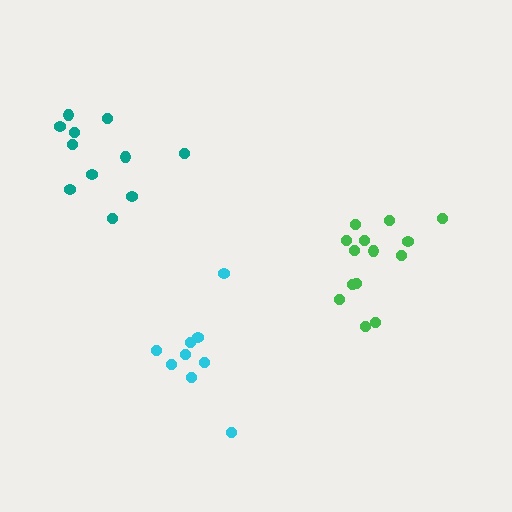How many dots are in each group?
Group 1: 14 dots, Group 2: 9 dots, Group 3: 11 dots (34 total).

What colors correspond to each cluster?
The clusters are colored: green, cyan, teal.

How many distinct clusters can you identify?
There are 3 distinct clusters.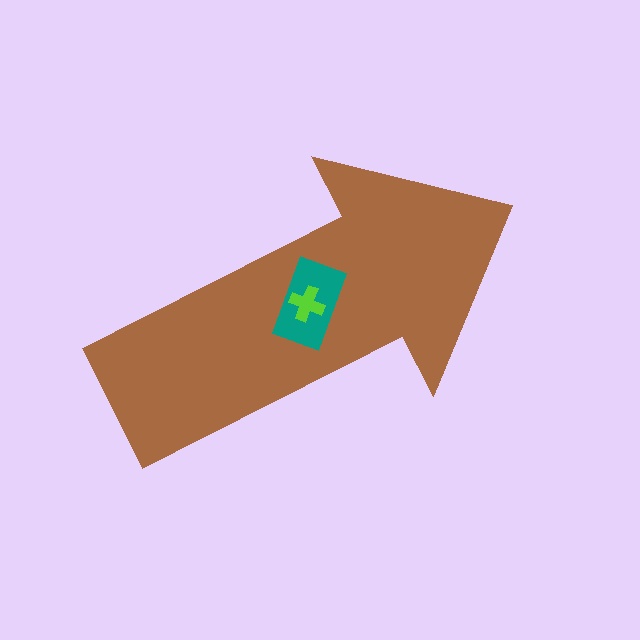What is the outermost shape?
The brown arrow.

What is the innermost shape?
The lime cross.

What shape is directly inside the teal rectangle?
The lime cross.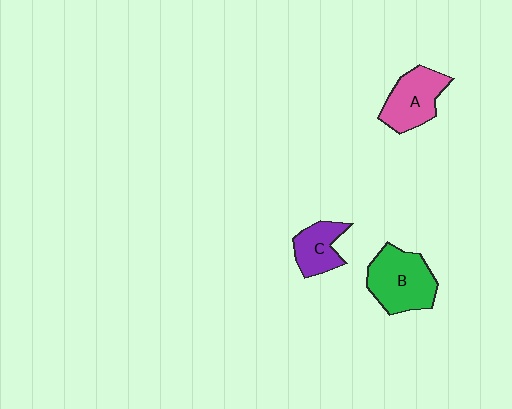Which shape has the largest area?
Shape B (green).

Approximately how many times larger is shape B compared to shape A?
Approximately 1.2 times.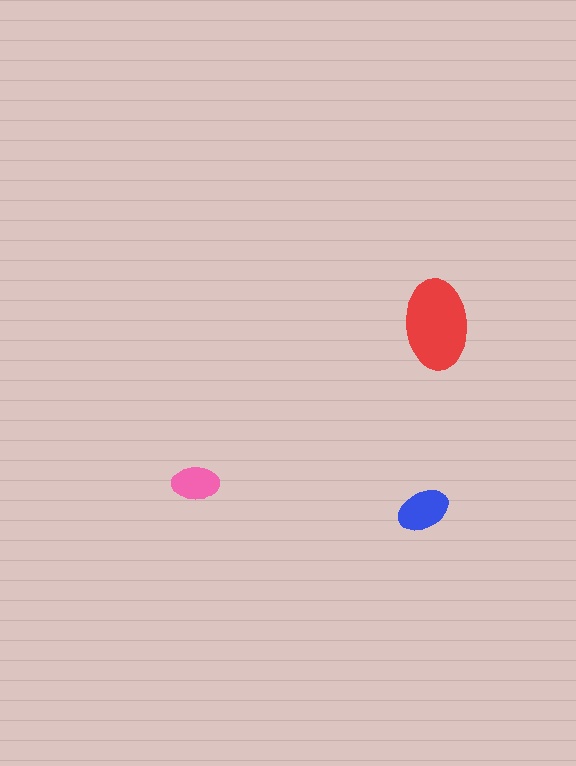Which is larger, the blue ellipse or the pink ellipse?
The blue one.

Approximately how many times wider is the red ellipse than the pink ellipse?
About 2 times wider.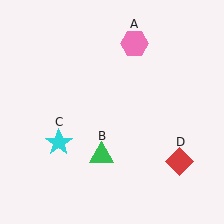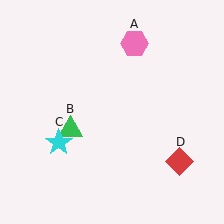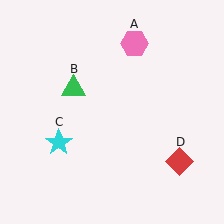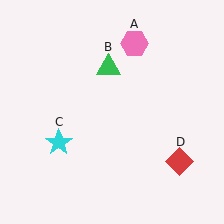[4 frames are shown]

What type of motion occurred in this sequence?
The green triangle (object B) rotated clockwise around the center of the scene.